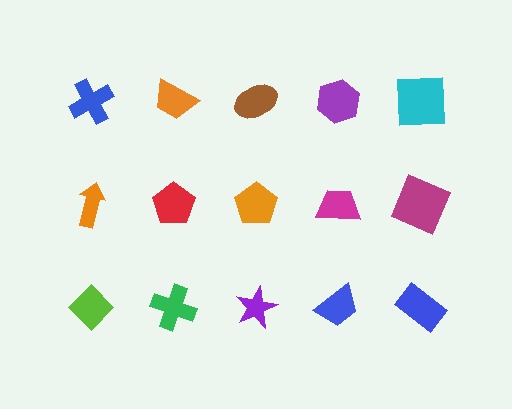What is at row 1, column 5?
A cyan square.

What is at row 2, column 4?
A magenta trapezoid.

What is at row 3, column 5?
A blue rectangle.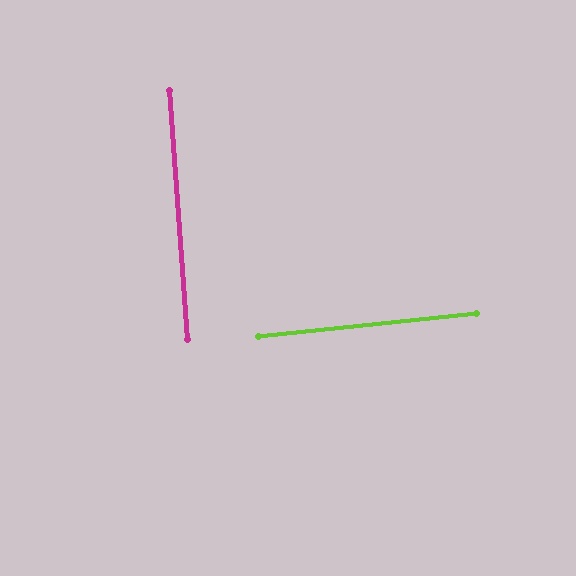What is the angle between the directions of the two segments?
Approximately 88 degrees.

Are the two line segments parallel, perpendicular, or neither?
Perpendicular — they meet at approximately 88°.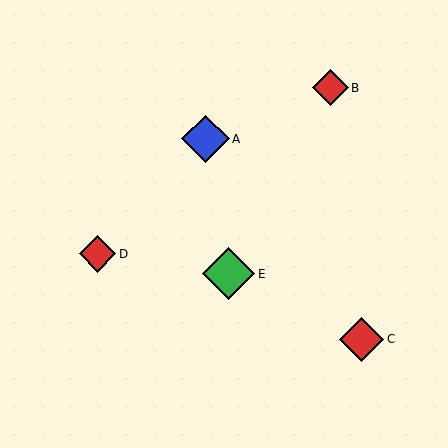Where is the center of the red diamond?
The center of the red diamond is at (362, 339).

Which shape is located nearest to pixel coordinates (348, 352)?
The red diamond (labeled C) at (362, 339) is nearest to that location.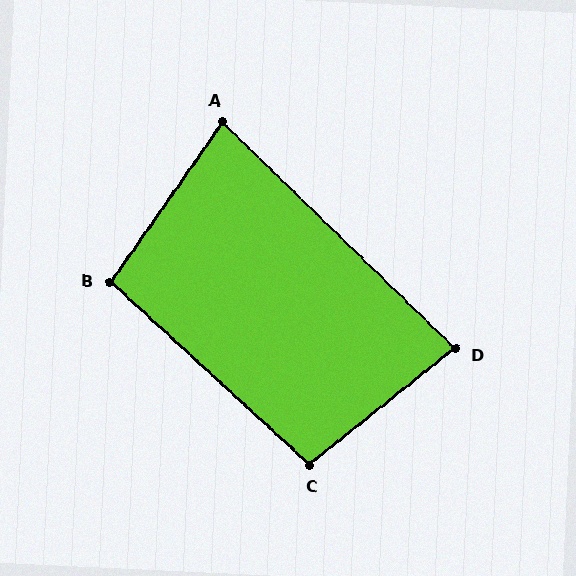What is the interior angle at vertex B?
Approximately 97 degrees (obtuse).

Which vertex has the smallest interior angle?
A, at approximately 81 degrees.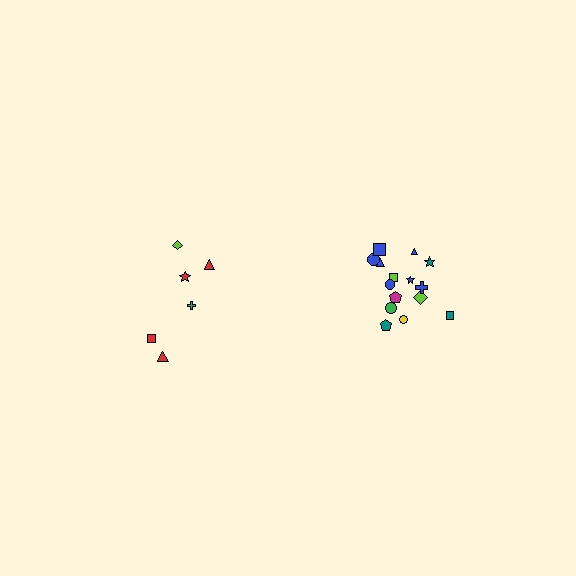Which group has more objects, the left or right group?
The right group.